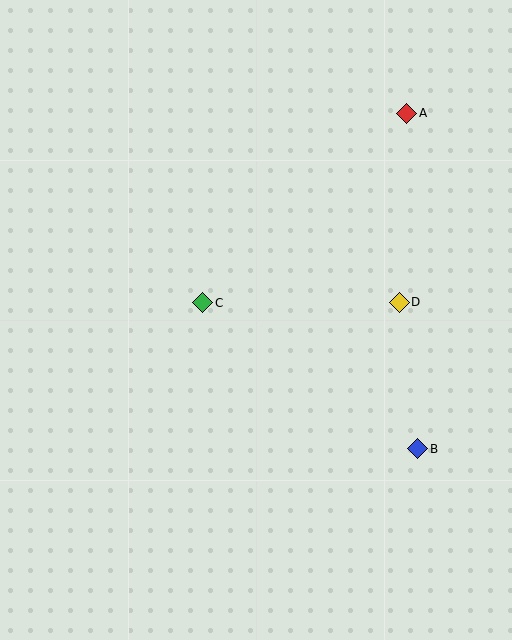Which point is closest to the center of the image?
Point C at (203, 303) is closest to the center.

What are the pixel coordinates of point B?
Point B is at (418, 449).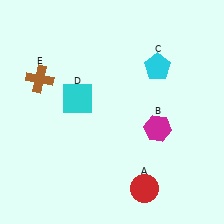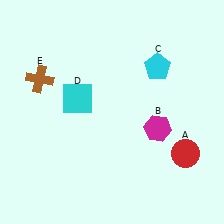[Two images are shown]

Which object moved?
The red circle (A) moved right.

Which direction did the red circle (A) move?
The red circle (A) moved right.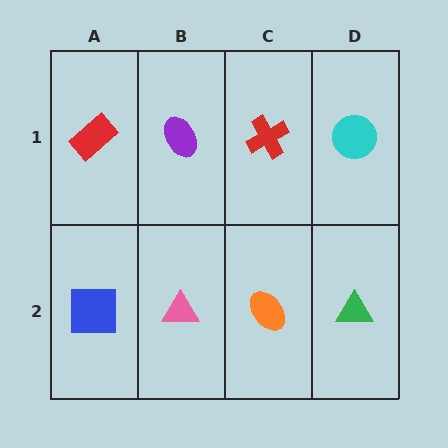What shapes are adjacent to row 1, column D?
A green triangle (row 2, column D), a red cross (row 1, column C).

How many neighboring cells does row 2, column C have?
3.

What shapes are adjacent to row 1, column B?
A pink triangle (row 2, column B), a red rectangle (row 1, column A), a red cross (row 1, column C).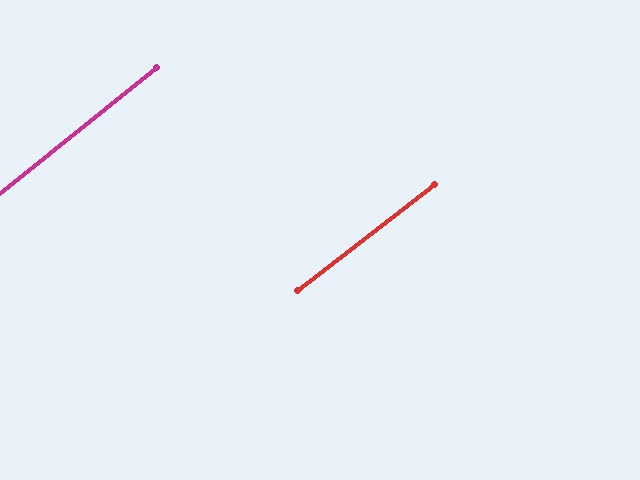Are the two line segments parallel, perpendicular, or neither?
Parallel — their directions differ by only 1.0°.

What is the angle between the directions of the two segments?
Approximately 1 degree.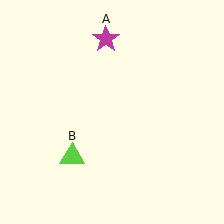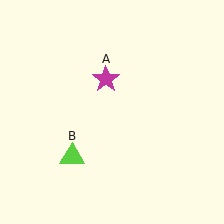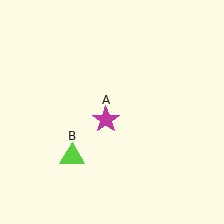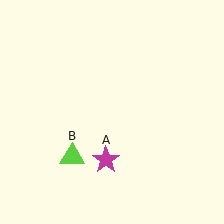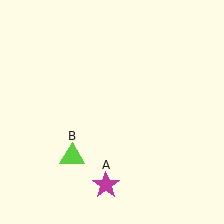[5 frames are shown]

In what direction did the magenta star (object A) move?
The magenta star (object A) moved down.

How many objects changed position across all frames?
1 object changed position: magenta star (object A).